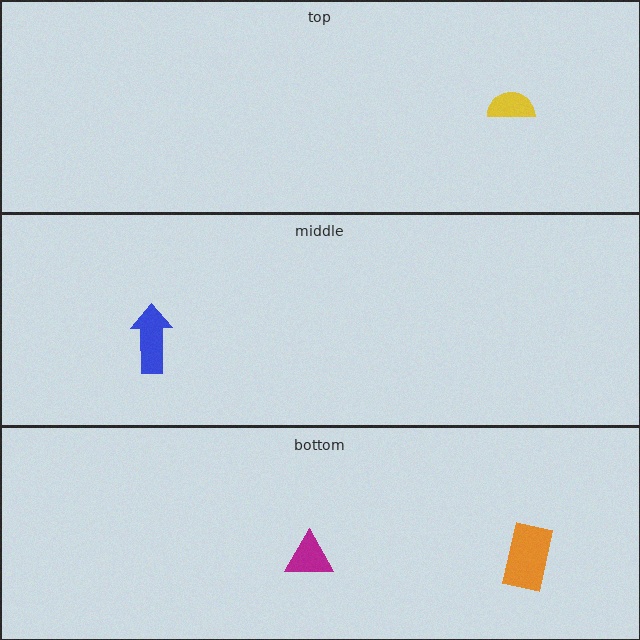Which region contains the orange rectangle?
The bottom region.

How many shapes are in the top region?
1.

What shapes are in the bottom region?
The orange rectangle, the magenta triangle.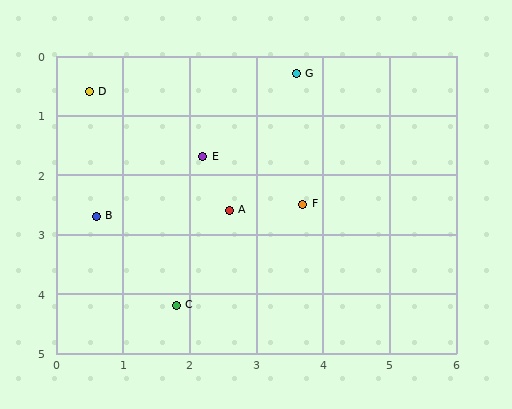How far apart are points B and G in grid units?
Points B and G are about 3.8 grid units apart.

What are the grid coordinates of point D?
Point D is at approximately (0.5, 0.6).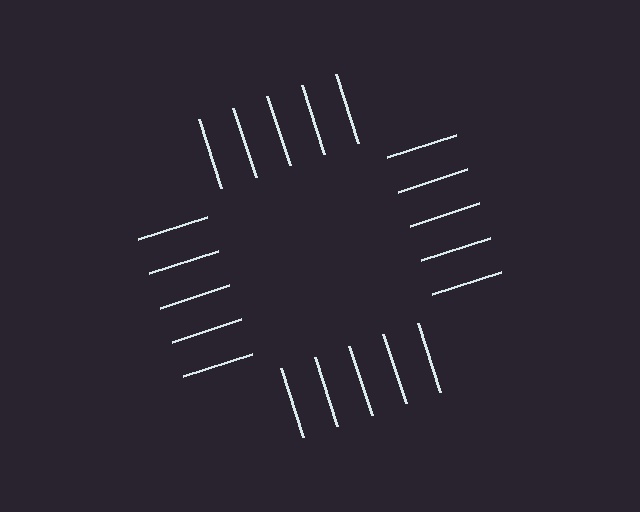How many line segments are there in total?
20 — 5 along each of the 4 edges.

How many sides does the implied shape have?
4 sides — the line-ends trace a square.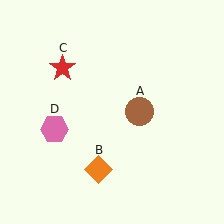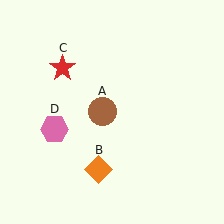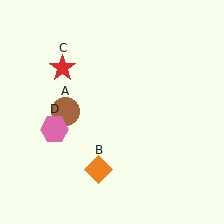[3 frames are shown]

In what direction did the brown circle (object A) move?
The brown circle (object A) moved left.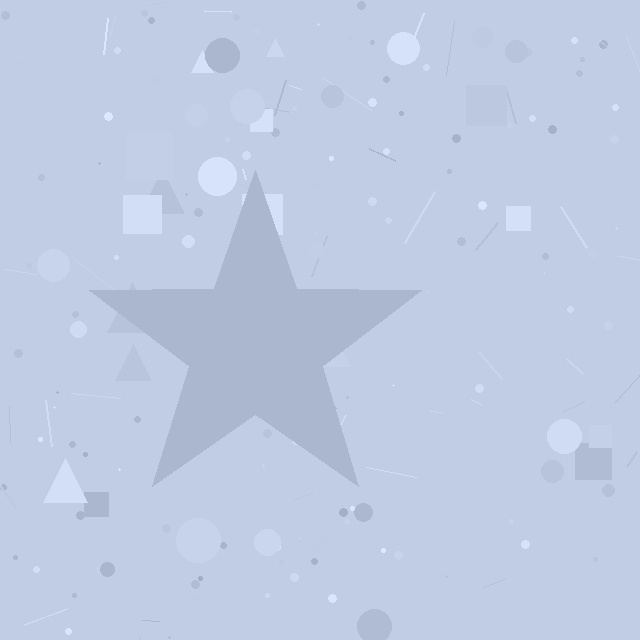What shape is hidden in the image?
A star is hidden in the image.